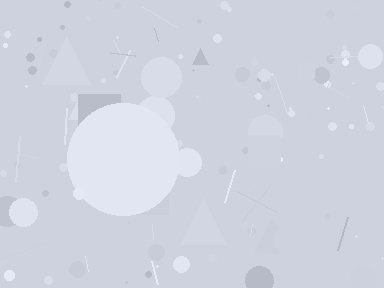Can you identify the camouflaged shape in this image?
The camouflaged shape is a circle.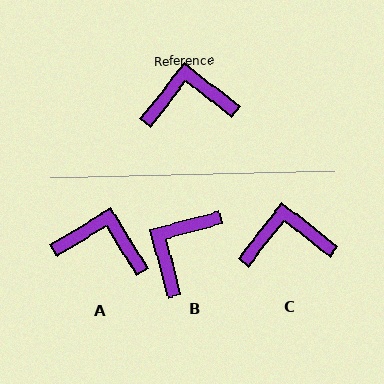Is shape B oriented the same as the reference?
No, it is off by about 53 degrees.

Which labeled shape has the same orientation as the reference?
C.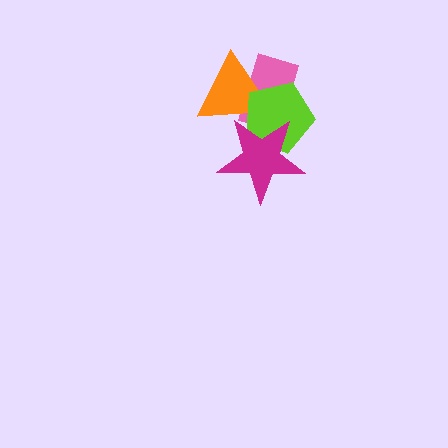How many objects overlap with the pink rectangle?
3 objects overlap with the pink rectangle.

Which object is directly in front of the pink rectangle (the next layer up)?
The orange triangle is directly in front of the pink rectangle.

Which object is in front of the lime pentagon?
The magenta star is in front of the lime pentagon.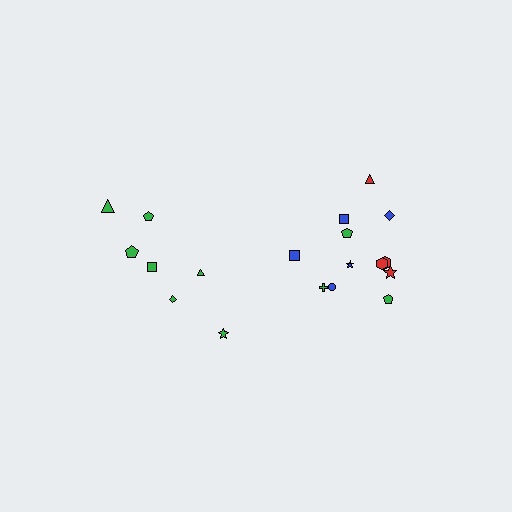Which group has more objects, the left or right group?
The right group.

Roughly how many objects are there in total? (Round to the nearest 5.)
Roughly 20 objects in total.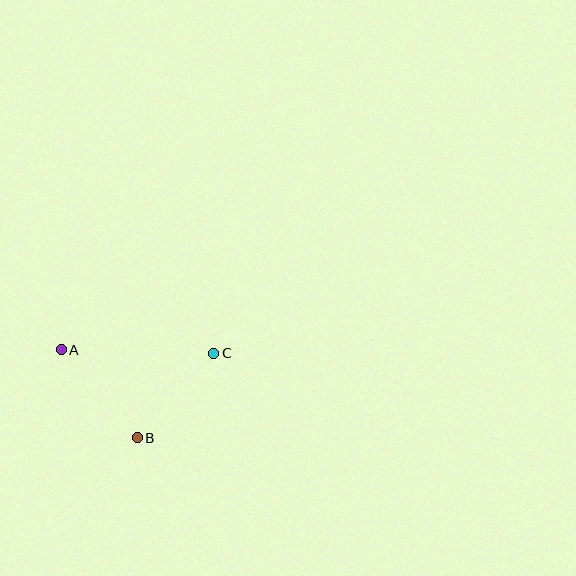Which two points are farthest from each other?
Points A and C are farthest from each other.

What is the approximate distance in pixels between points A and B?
The distance between A and B is approximately 116 pixels.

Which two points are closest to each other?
Points B and C are closest to each other.